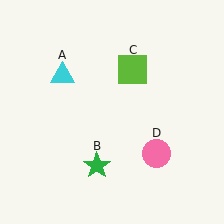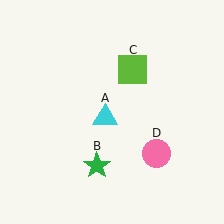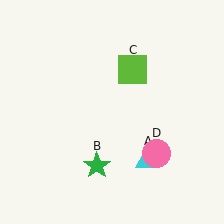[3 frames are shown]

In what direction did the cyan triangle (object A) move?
The cyan triangle (object A) moved down and to the right.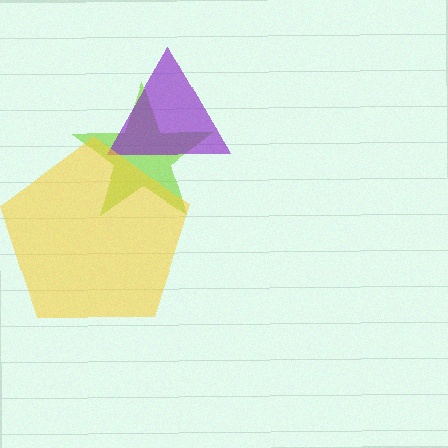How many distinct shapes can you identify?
There are 3 distinct shapes: a lime star, a purple triangle, a yellow pentagon.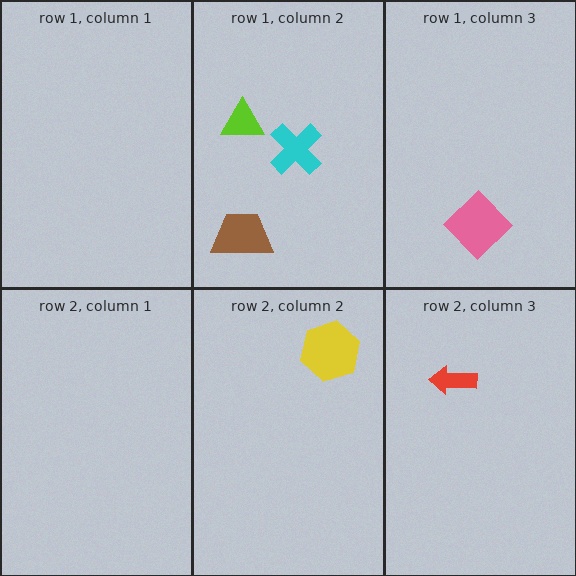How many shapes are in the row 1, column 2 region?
3.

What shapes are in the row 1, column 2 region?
The brown trapezoid, the lime triangle, the cyan cross.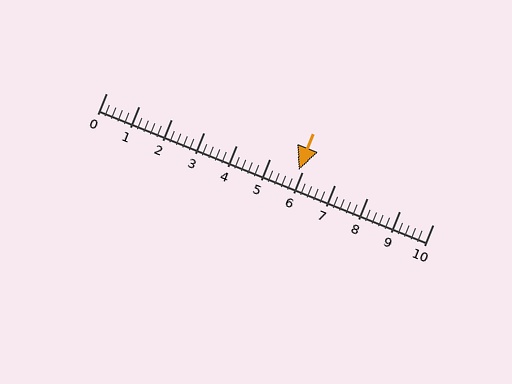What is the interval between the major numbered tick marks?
The major tick marks are spaced 1 units apart.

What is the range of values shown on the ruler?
The ruler shows values from 0 to 10.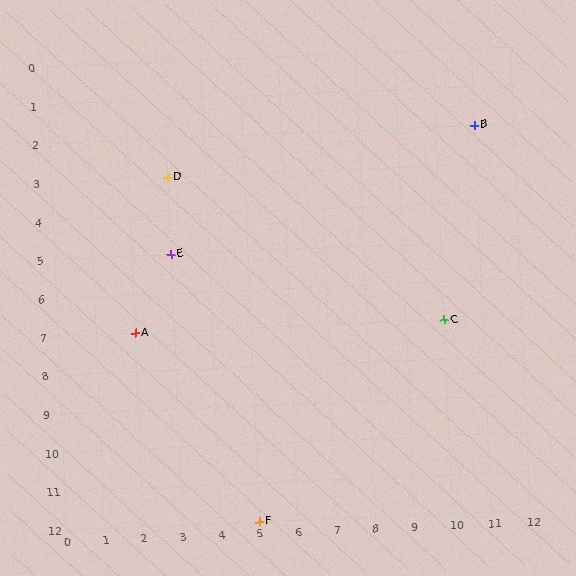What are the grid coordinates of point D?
Point D is at grid coordinates (3, 3).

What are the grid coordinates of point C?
Point C is at grid coordinates (10, 7).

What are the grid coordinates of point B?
Point B is at grid coordinates (11, 2).